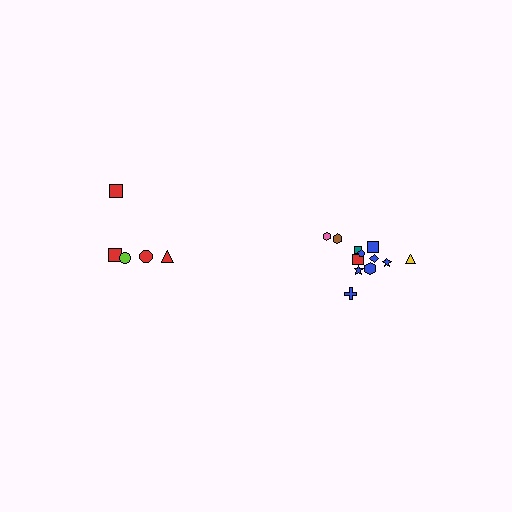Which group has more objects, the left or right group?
The right group.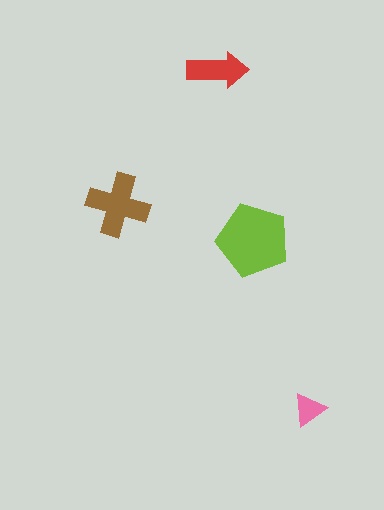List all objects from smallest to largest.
The pink triangle, the red arrow, the brown cross, the lime pentagon.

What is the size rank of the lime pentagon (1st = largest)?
1st.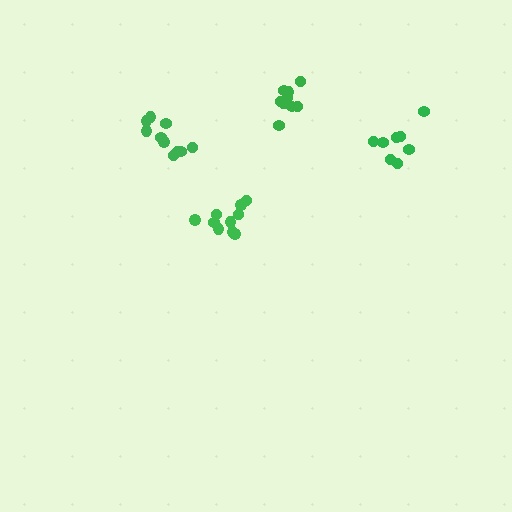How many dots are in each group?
Group 1: 10 dots, Group 2: 9 dots, Group 3: 8 dots, Group 4: 10 dots (37 total).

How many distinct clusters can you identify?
There are 4 distinct clusters.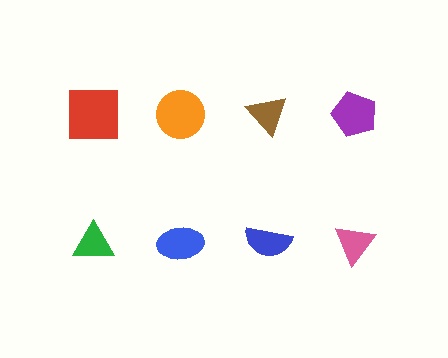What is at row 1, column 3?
A brown triangle.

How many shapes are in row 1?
4 shapes.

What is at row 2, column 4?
A pink triangle.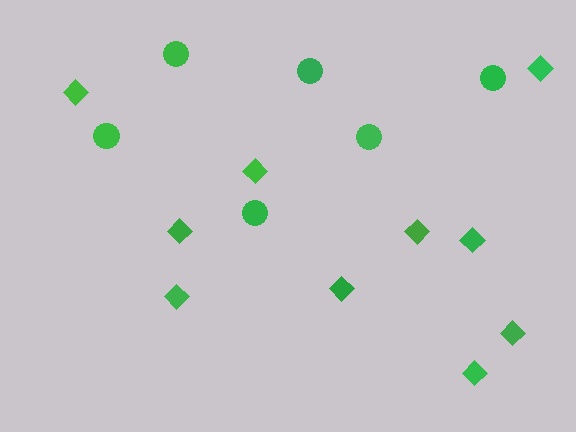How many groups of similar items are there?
There are 2 groups: one group of diamonds (10) and one group of circles (6).